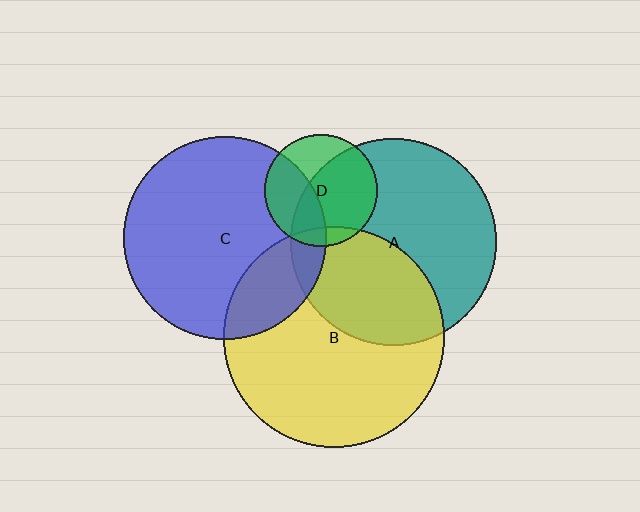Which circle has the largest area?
Circle B (yellow).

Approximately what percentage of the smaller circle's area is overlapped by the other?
Approximately 40%.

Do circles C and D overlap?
Yes.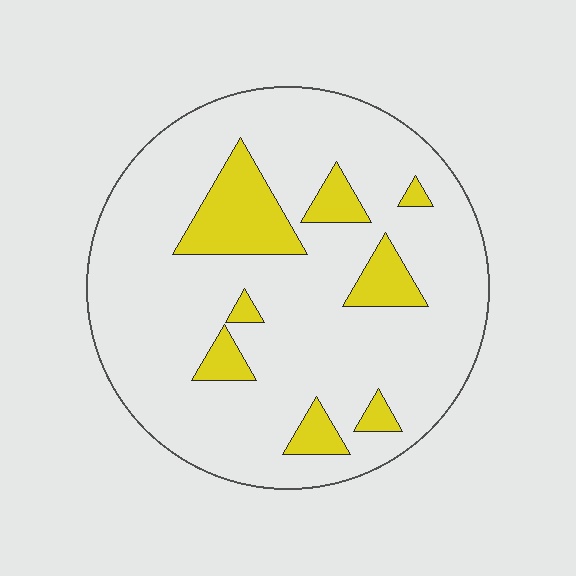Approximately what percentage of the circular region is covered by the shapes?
Approximately 15%.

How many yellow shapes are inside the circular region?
8.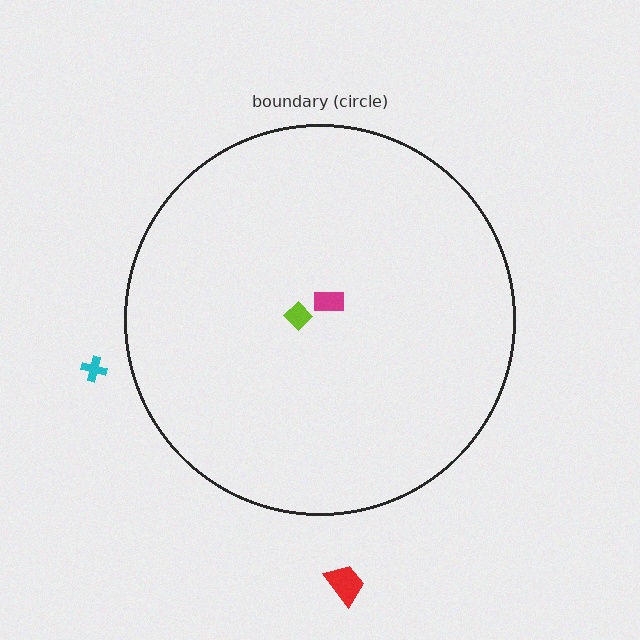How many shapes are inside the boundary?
2 inside, 2 outside.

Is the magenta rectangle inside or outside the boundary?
Inside.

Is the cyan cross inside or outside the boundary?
Outside.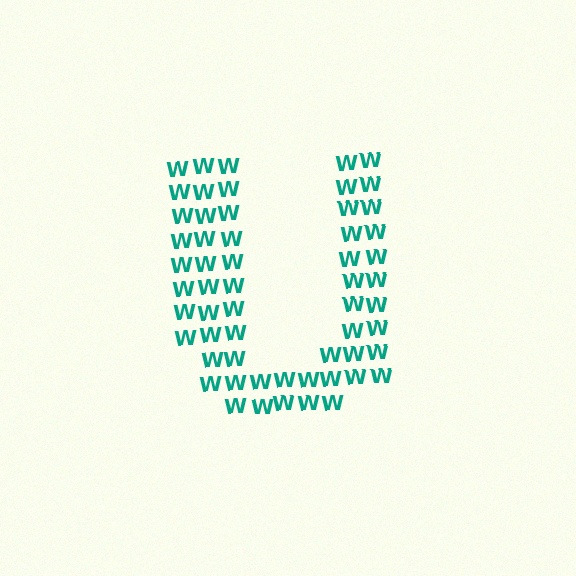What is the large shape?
The large shape is the letter U.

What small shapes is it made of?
It is made of small letter W's.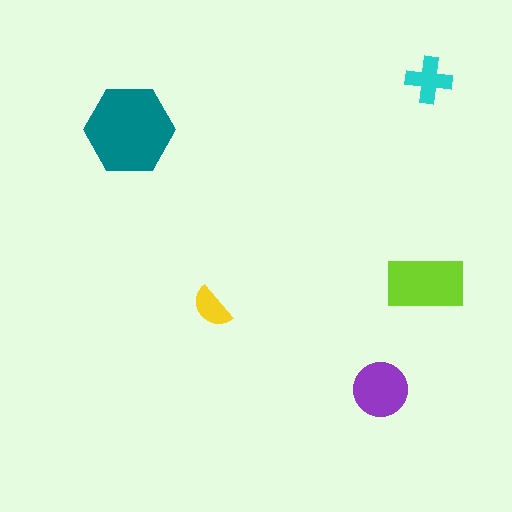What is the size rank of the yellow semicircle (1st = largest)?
5th.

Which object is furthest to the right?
The cyan cross is rightmost.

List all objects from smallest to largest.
The yellow semicircle, the cyan cross, the purple circle, the lime rectangle, the teal hexagon.